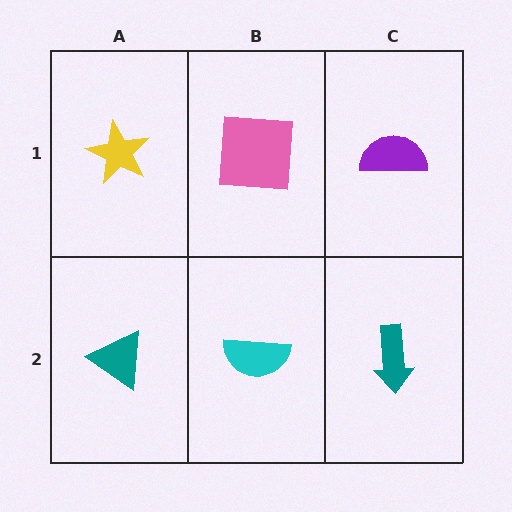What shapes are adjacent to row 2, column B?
A pink square (row 1, column B), a teal triangle (row 2, column A), a teal arrow (row 2, column C).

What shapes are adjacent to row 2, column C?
A purple semicircle (row 1, column C), a cyan semicircle (row 2, column B).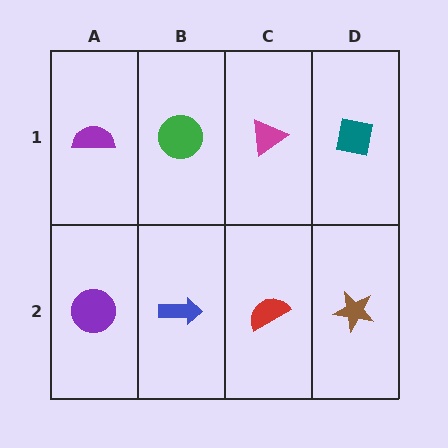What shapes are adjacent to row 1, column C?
A red semicircle (row 2, column C), a green circle (row 1, column B), a teal square (row 1, column D).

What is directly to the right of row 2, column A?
A blue arrow.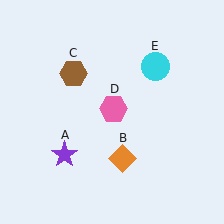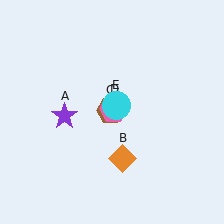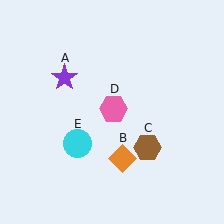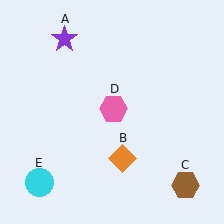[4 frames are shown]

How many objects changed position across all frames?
3 objects changed position: purple star (object A), brown hexagon (object C), cyan circle (object E).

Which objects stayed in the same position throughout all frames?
Orange diamond (object B) and pink hexagon (object D) remained stationary.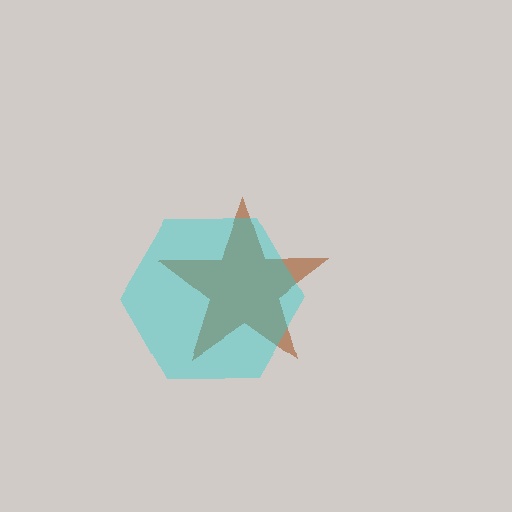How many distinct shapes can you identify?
There are 2 distinct shapes: a brown star, a cyan hexagon.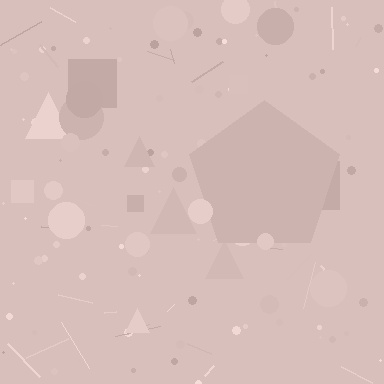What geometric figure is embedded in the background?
A pentagon is embedded in the background.